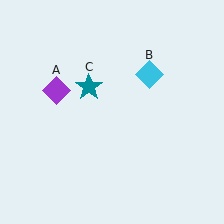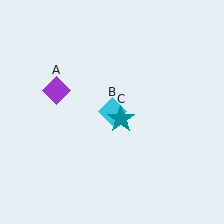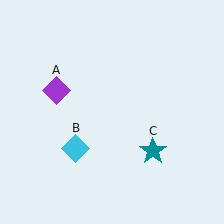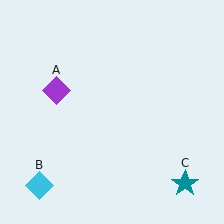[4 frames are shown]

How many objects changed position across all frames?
2 objects changed position: cyan diamond (object B), teal star (object C).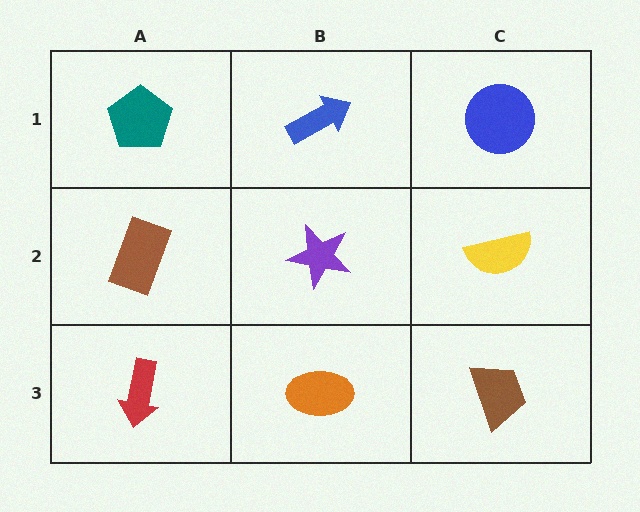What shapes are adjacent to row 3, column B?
A purple star (row 2, column B), a red arrow (row 3, column A), a brown trapezoid (row 3, column C).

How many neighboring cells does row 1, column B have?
3.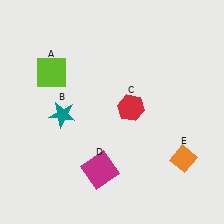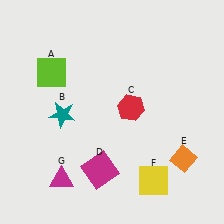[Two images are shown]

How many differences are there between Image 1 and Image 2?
There are 2 differences between the two images.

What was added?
A yellow square (F), a magenta triangle (G) were added in Image 2.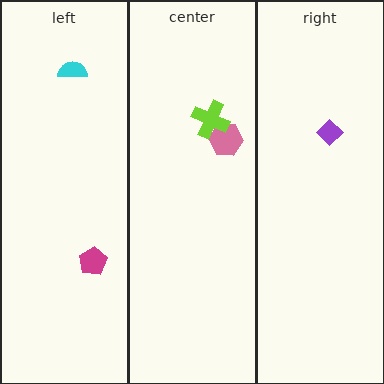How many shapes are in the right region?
1.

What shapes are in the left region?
The cyan semicircle, the magenta pentagon.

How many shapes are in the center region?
2.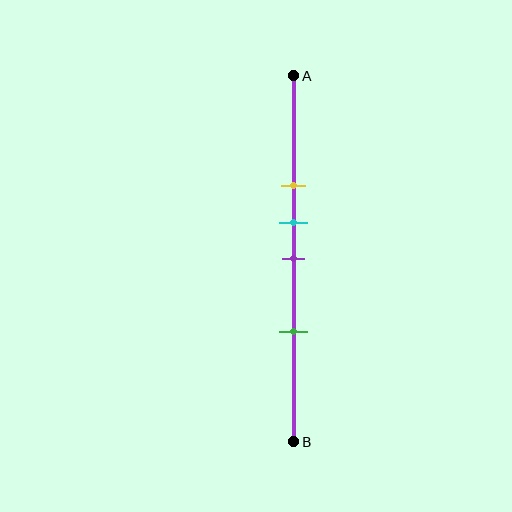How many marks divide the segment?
There are 4 marks dividing the segment.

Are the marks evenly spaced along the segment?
No, the marks are not evenly spaced.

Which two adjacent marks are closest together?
The cyan and purple marks are the closest adjacent pair.